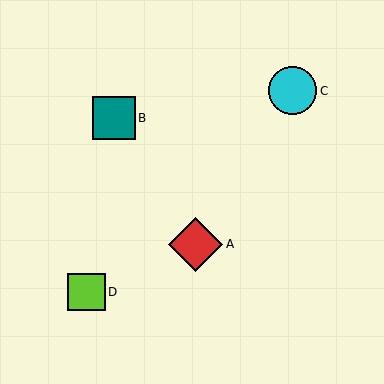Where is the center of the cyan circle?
The center of the cyan circle is at (293, 91).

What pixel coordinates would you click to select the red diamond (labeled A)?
Click at (196, 244) to select the red diamond A.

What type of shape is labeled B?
Shape B is a teal square.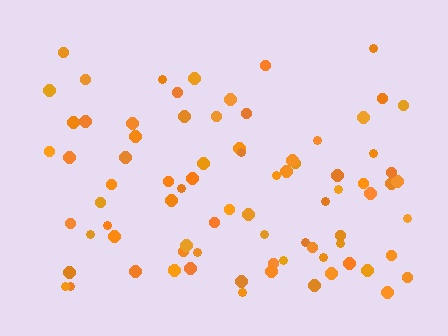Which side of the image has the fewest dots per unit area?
The top.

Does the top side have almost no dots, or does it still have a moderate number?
Still a moderate number, just noticeably fewer than the bottom.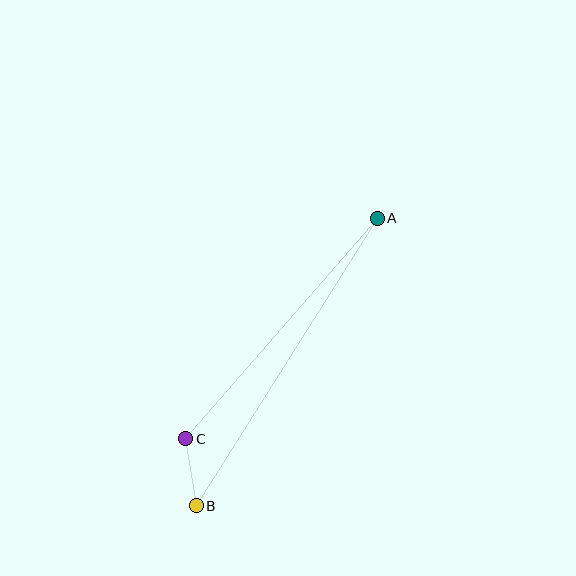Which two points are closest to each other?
Points B and C are closest to each other.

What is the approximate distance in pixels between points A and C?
The distance between A and C is approximately 292 pixels.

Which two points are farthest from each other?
Points A and B are farthest from each other.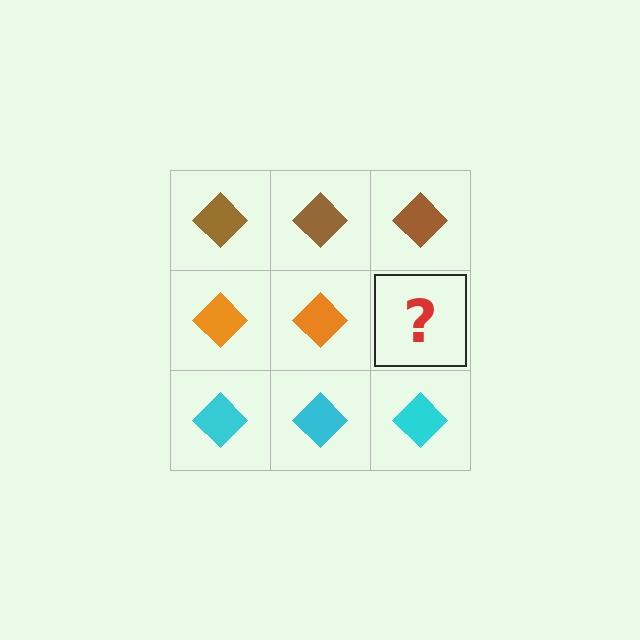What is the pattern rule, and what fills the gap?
The rule is that each row has a consistent color. The gap should be filled with an orange diamond.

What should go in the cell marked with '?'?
The missing cell should contain an orange diamond.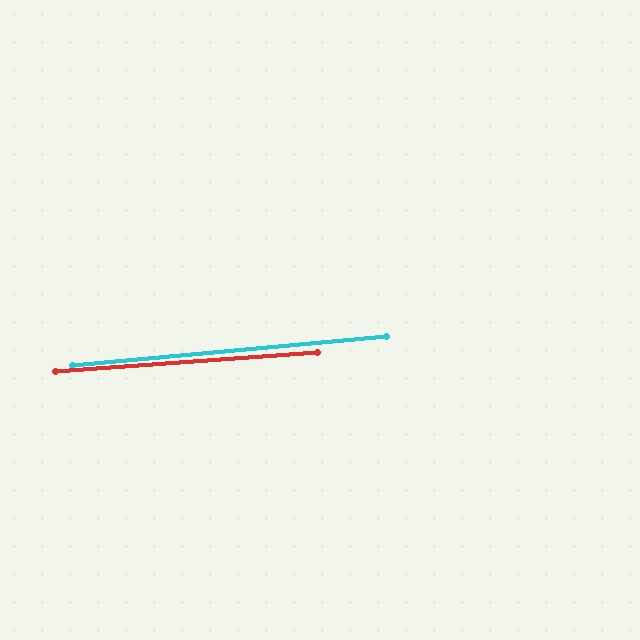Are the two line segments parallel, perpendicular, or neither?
Parallel — their directions differ by only 1.2°.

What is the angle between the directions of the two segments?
Approximately 1 degree.